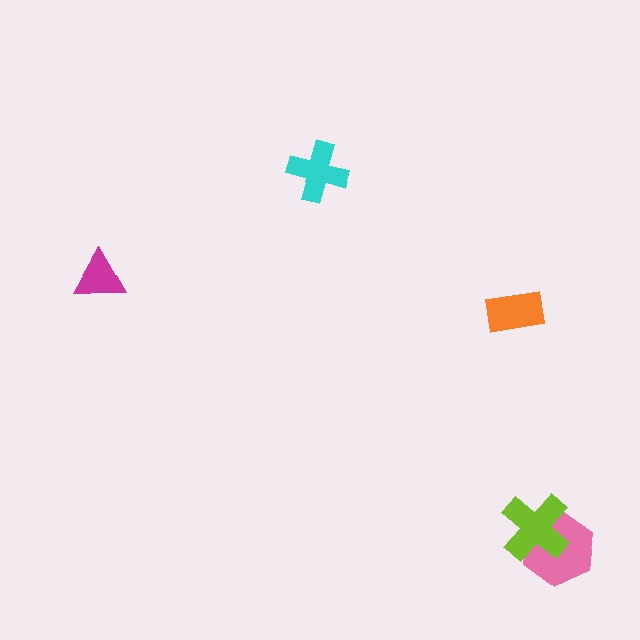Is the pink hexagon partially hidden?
Yes, it is partially covered by another shape.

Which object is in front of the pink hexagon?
The lime cross is in front of the pink hexagon.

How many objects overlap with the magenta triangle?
0 objects overlap with the magenta triangle.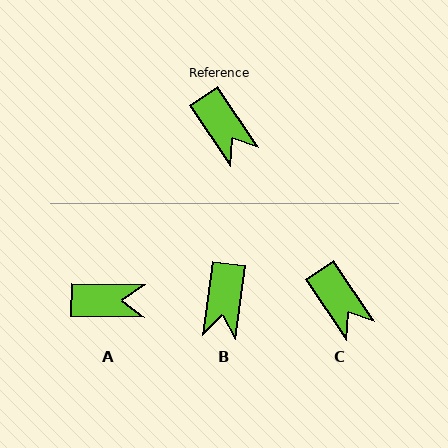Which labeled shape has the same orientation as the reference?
C.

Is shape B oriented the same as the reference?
No, it is off by about 41 degrees.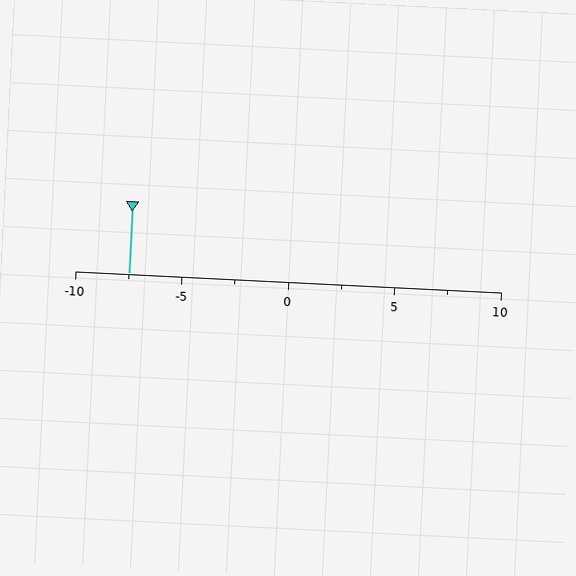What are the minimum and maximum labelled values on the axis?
The axis runs from -10 to 10.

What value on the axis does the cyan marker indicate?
The marker indicates approximately -7.5.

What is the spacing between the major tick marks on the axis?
The major ticks are spaced 5 apart.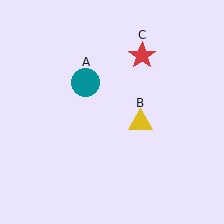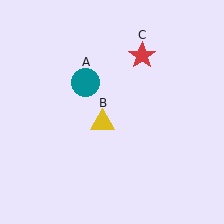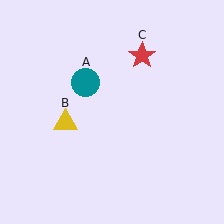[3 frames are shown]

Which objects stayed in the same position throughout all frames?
Teal circle (object A) and red star (object C) remained stationary.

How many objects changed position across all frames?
1 object changed position: yellow triangle (object B).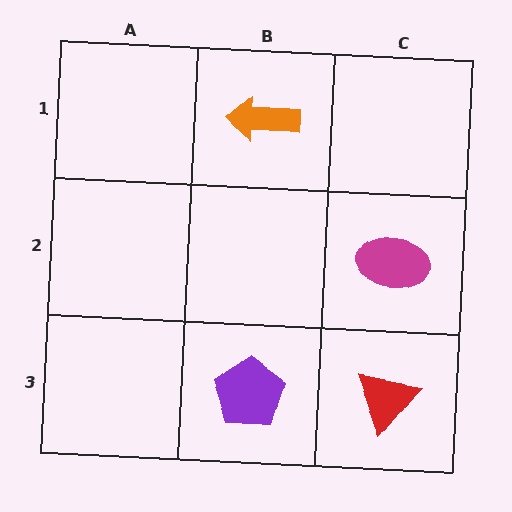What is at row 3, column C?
A red triangle.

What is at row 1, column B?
An orange arrow.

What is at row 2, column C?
A magenta ellipse.